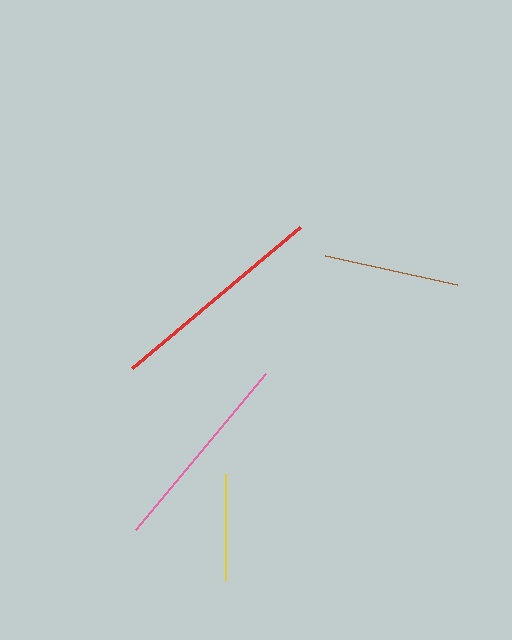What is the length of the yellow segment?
The yellow segment is approximately 105 pixels long.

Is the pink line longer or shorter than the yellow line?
The pink line is longer than the yellow line.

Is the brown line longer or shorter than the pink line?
The pink line is longer than the brown line.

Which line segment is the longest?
The red line is the longest at approximately 219 pixels.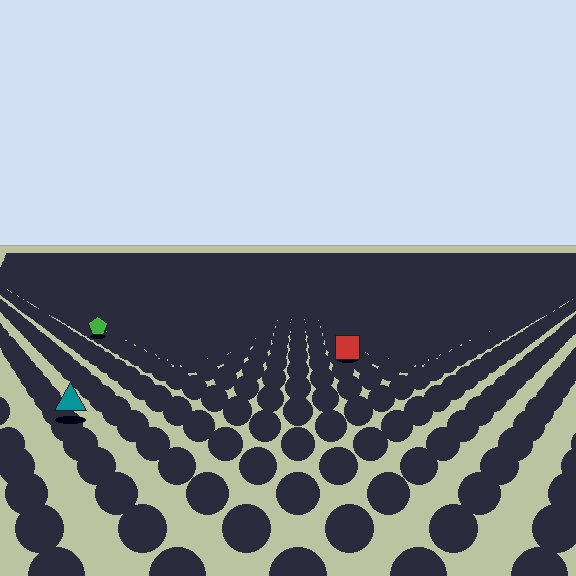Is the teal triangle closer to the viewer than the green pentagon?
Yes. The teal triangle is closer — you can tell from the texture gradient: the ground texture is coarser near it.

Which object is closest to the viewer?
The teal triangle is closest. The texture marks near it are larger and more spread out.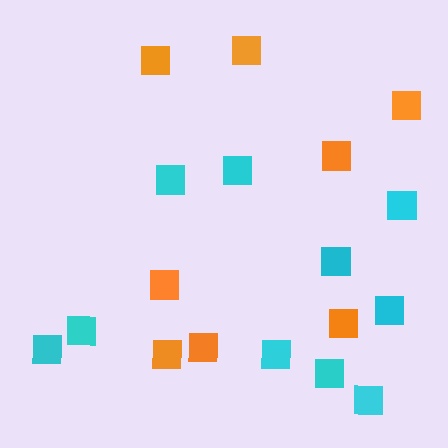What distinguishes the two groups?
There are 2 groups: one group of orange squares (8) and one group of cyan squares (10).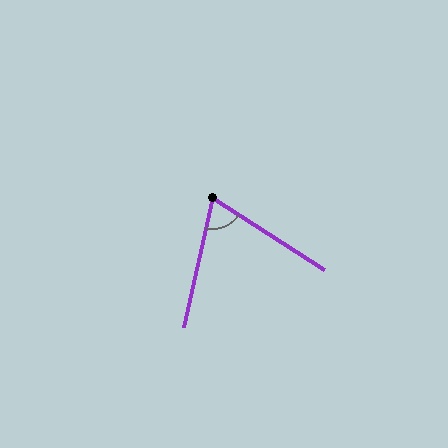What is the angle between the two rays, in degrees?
Approximately 70 degrees.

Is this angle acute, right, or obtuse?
It is acute.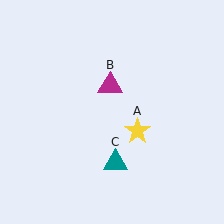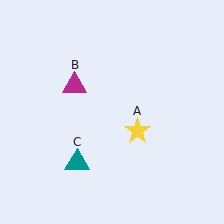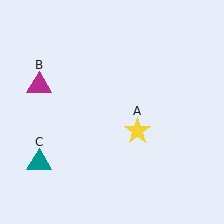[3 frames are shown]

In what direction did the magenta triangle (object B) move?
The magenta triangle (object B) moved left.